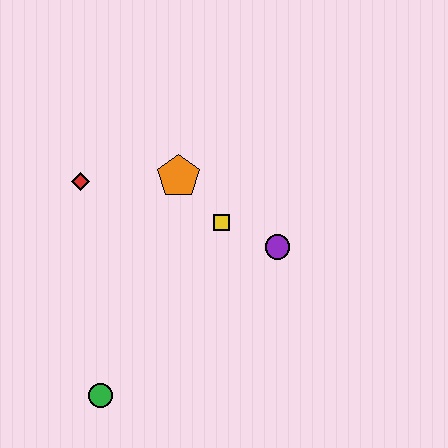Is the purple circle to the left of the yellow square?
No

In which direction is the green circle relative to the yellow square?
The green circle is below the yellow square.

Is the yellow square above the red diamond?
No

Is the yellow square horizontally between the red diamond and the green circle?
No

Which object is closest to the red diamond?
The orange pentagon is closest to the red diamond.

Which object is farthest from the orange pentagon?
The green circle is farthest from the orange pentagon.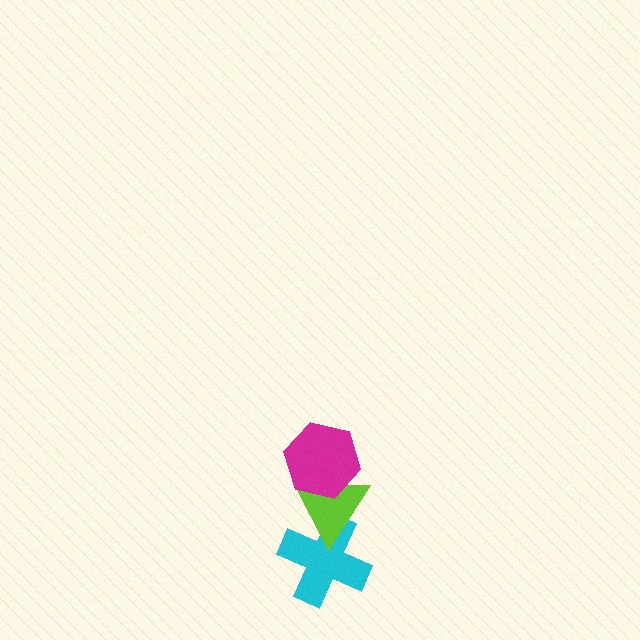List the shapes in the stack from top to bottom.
From top to bottom: the magenta hexagon, the lime triangle, the cyan cross.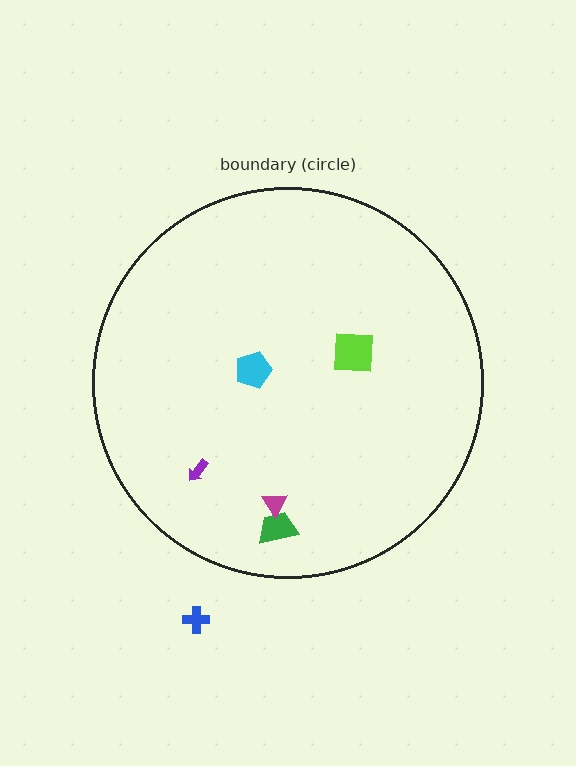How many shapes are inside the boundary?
5 inside, 1 outside.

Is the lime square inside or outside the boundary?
Inside.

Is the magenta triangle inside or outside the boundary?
Inside.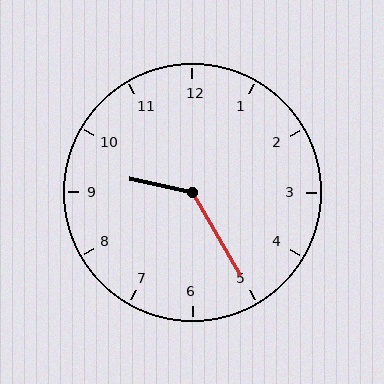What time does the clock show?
9:25.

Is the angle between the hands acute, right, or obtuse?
It is obtuse.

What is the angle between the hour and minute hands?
Approximately 132 degrees.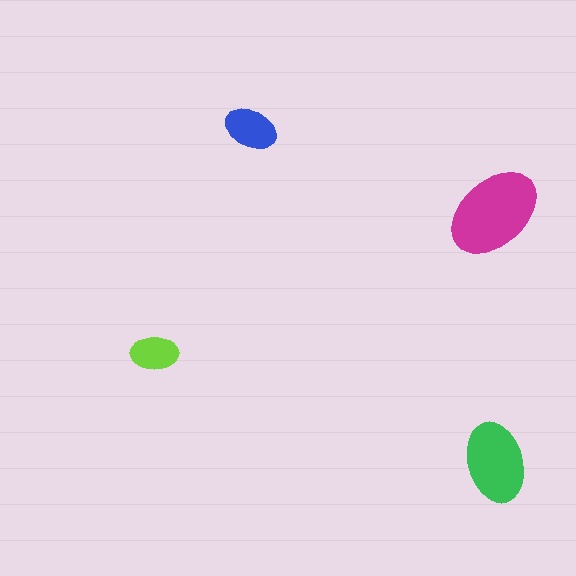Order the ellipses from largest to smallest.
the magenta one, the green one, the blue one, the lime one.